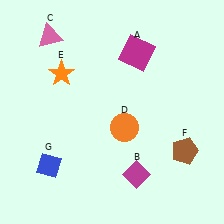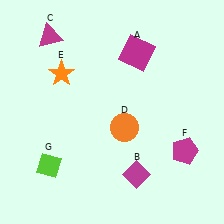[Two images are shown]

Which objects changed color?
C changed from pink to magenta. F changed from brown to magenta. G changed from blue to lime.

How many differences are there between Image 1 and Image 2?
There are 3 differences between the two images.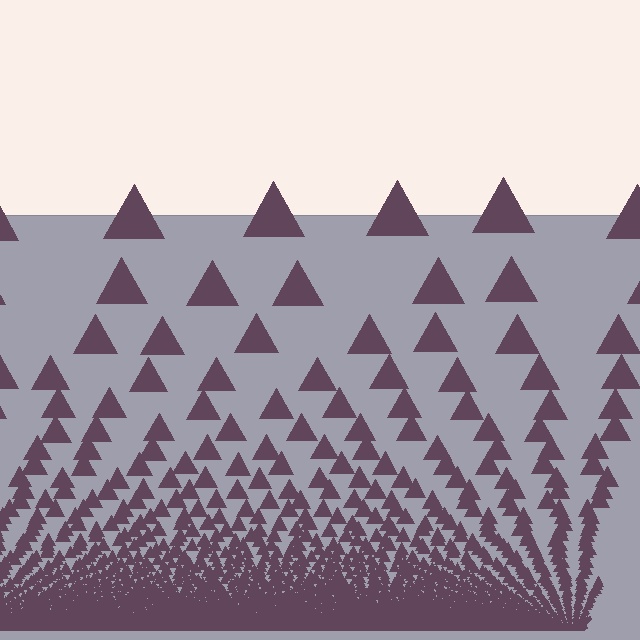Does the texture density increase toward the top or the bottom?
Density increases toward the bottom.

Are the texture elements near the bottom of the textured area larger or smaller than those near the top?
Smaller. The gradient is inverted — elements near the bottom are smaller and denser.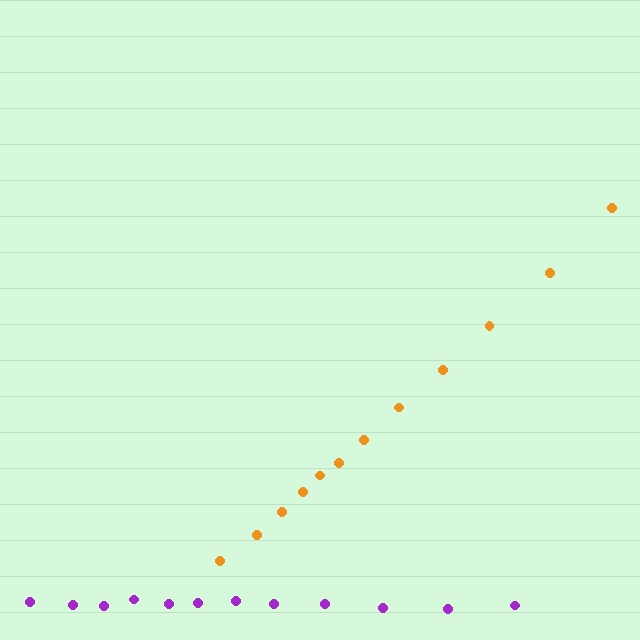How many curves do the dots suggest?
There are 2 distinct paths.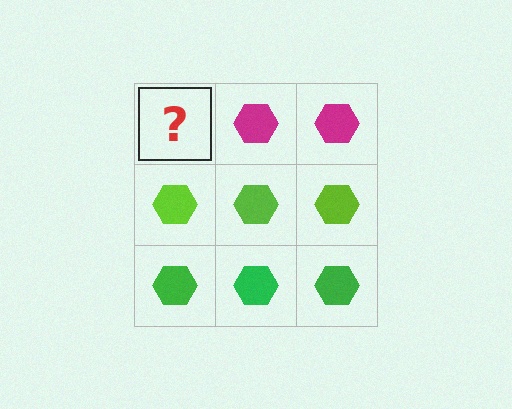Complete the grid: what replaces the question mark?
The question mark should be replaced with a magenta hexagon.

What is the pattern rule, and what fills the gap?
The rule is that each row has a consistent color. The gap should be filled with a magenta hexagon.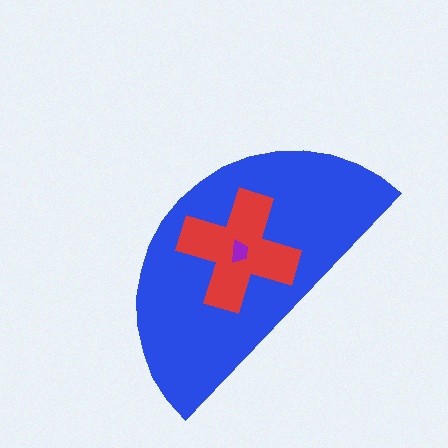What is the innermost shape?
The purple trapezoid.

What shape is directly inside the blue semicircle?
The red cross.